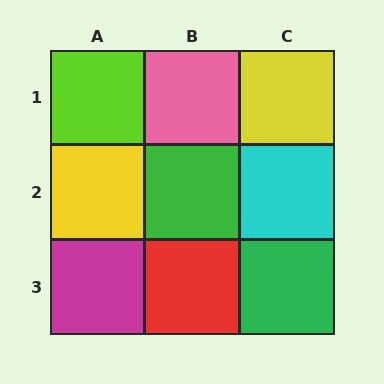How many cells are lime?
1 cell is lime.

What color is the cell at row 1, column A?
Lime.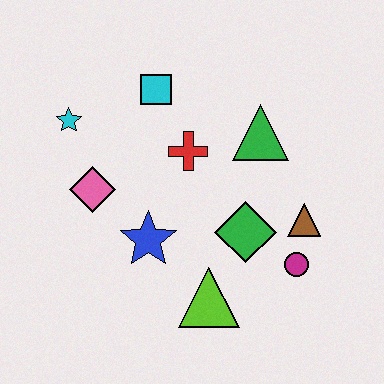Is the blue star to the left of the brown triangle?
Yes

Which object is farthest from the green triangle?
The cyan star is farthest from the green triangle.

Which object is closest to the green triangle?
The red cross is closest to the green triangle.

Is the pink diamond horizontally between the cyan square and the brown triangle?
No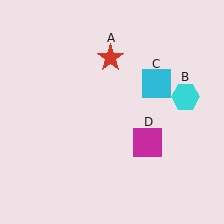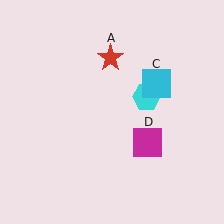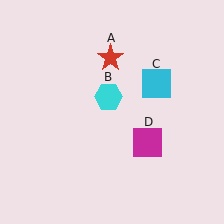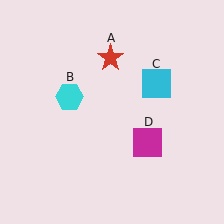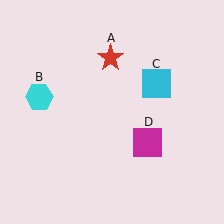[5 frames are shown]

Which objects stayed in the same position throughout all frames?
Red star (object A) and cyan square (object C) and magenta square (object D) remained stationary.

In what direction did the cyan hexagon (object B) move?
The cyan hexagon (object B) moved left.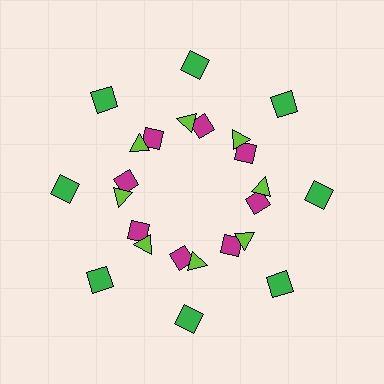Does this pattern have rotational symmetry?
Yes, this pattern has 8-fold rotational symmetry. It looks the same after rotating 45 degrees around the center.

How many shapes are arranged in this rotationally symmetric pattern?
There are 24 shapes, arranged in 8 groups of 3.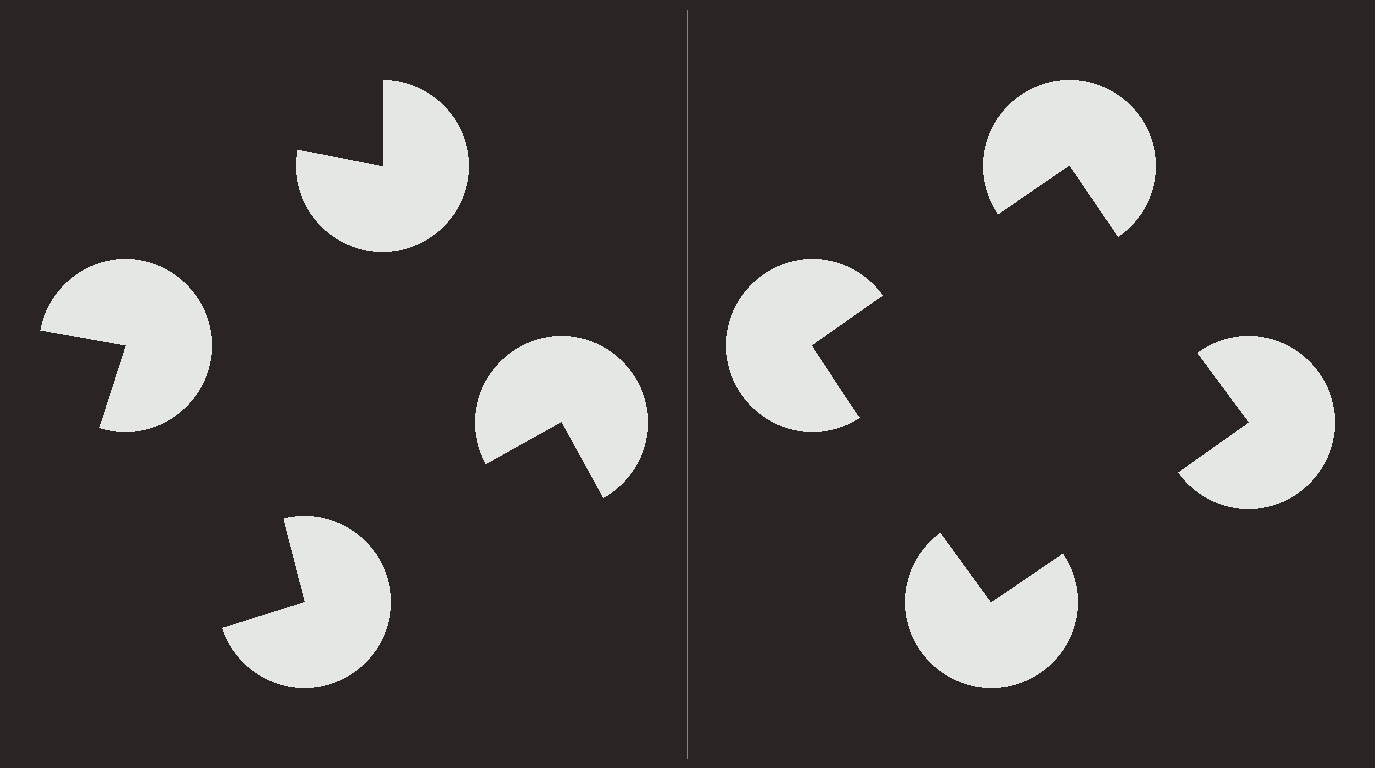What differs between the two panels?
The pac-man discs are positioned identically on both sides; only the wedge orientations differ. On the right they align to a square; on the left they are misaligned.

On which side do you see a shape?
An illusory square appears on the right side. On the left side the wedge cuts are rotated, so no coherent shape forms.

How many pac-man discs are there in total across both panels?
8 — 4 on each side.